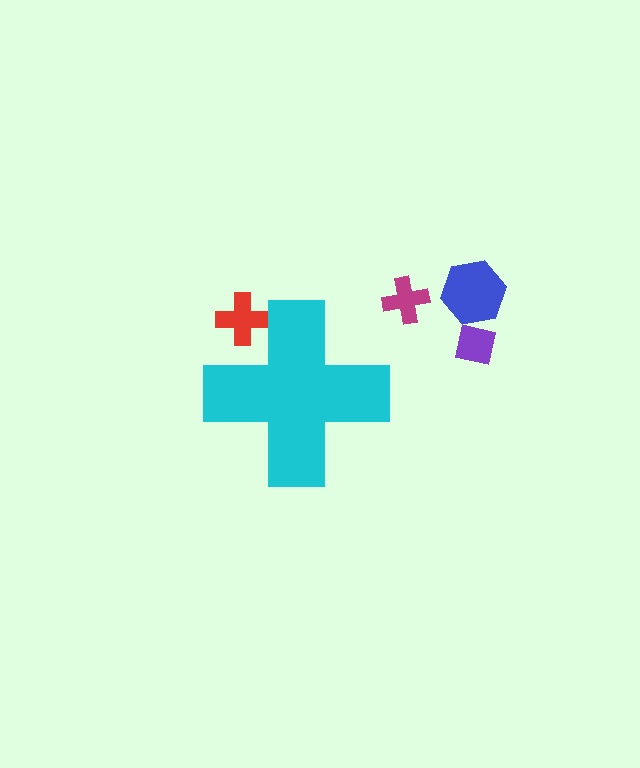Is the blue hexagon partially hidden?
No, the blue hexagon is fully visible.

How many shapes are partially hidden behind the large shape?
1 shape is partially hidden.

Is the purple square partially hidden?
No, the purple square is fully visible.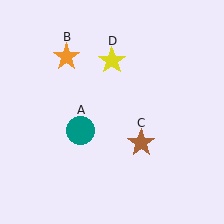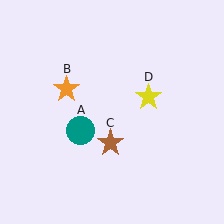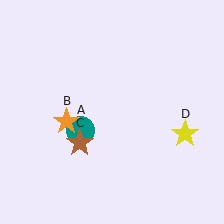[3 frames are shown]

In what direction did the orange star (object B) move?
The orange star (object B) moved down.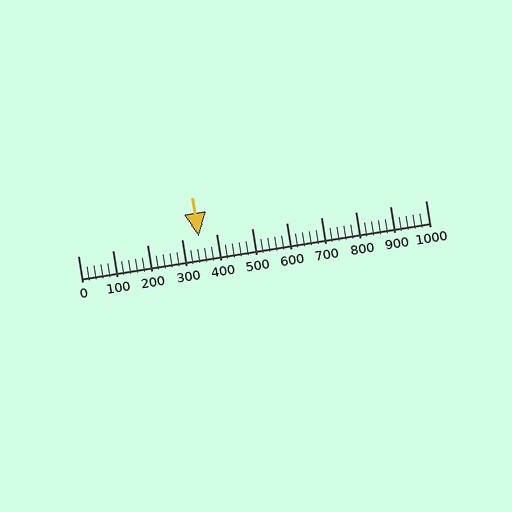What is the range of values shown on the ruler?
The ruler shows values from 0 to 1000.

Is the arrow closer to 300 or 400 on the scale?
The arrow is closer to 300.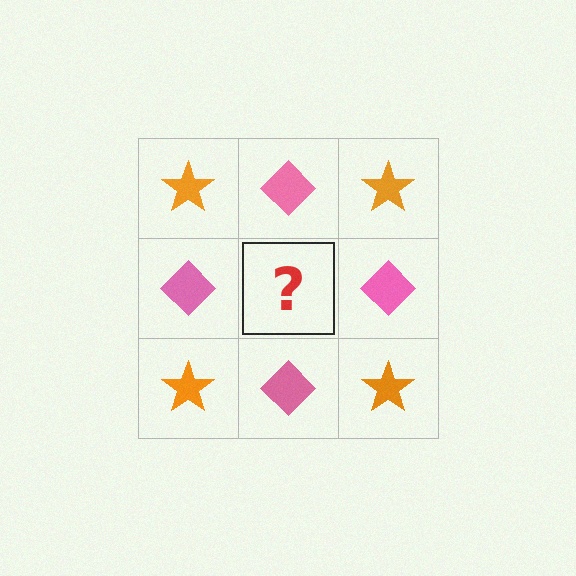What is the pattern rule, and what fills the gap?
The rule is that it alternates orange star and pink diamond in a checkerboard pattern. The gap should be filled with an orange star.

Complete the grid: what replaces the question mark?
The question mark should be replaced with an orange star.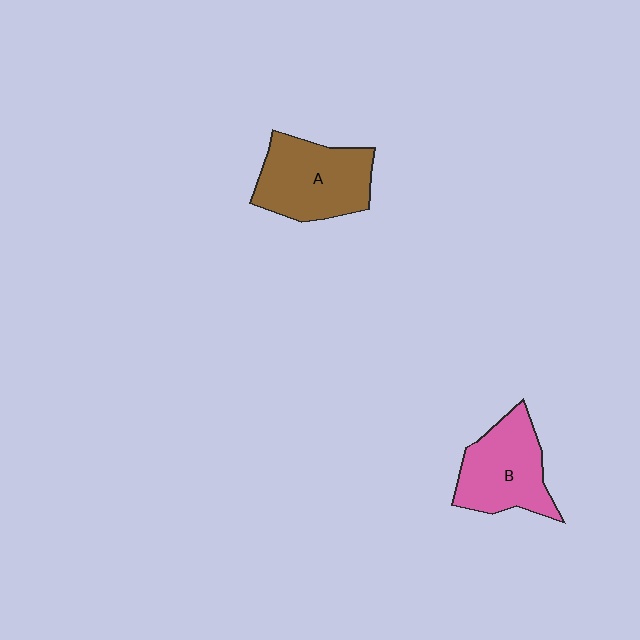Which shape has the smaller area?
Shape B (pink).